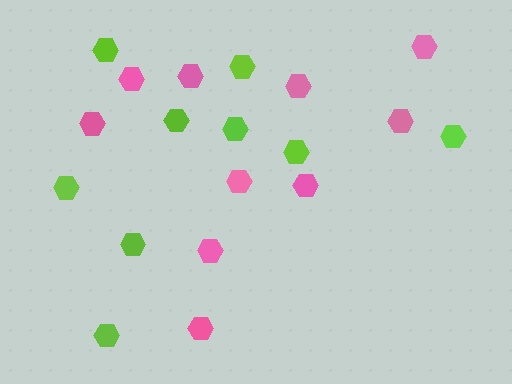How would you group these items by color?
There are 2 groups: one group of lime hexagons (9) and one group of pink hexagons (10).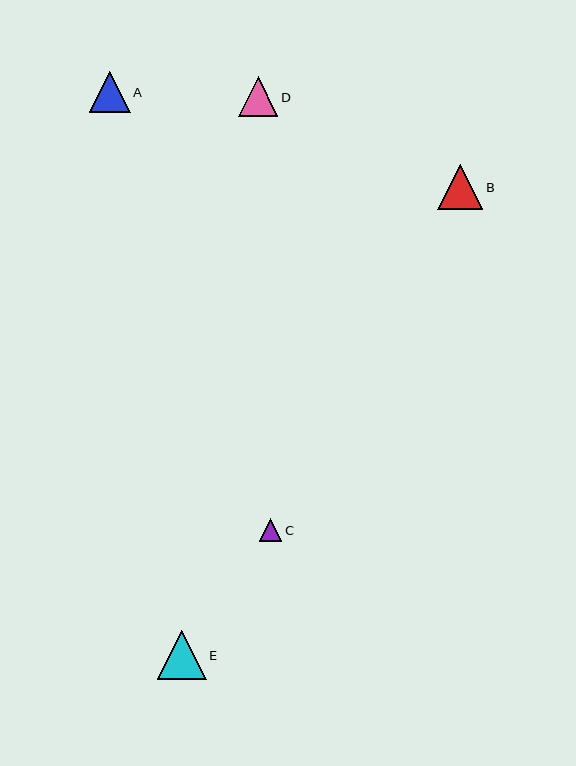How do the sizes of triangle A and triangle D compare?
Triangle A and triangle D are approximately the same size.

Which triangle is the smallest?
Triangle C is the smallest with a size of approximately 23 pixels.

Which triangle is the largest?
Triangle E is the largest with a size of approximately 49 pixels.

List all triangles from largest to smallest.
From largest to smallest: E, B, A, D, C.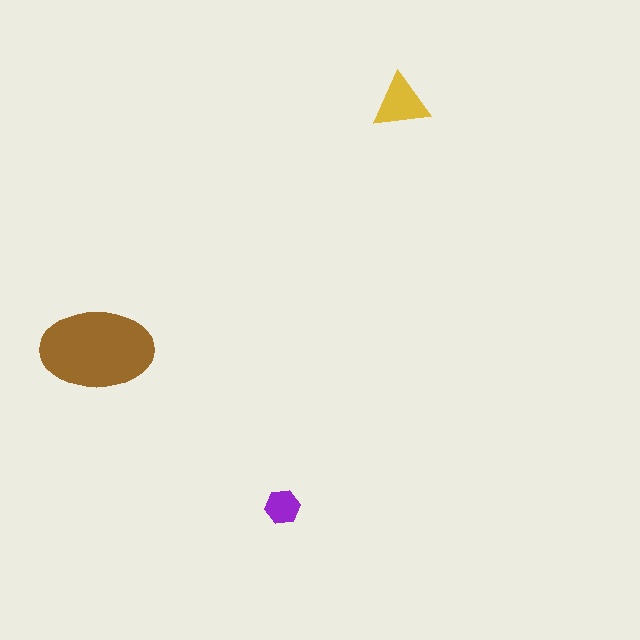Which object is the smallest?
The purple hexagon.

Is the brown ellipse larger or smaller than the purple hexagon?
Larger.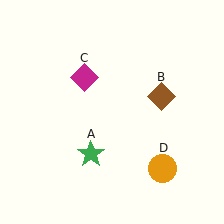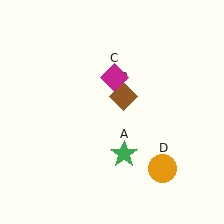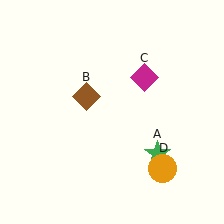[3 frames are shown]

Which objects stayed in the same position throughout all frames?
Orange circle (object D) remained stationary.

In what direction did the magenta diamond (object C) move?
The magenta diamond (object C) moved right.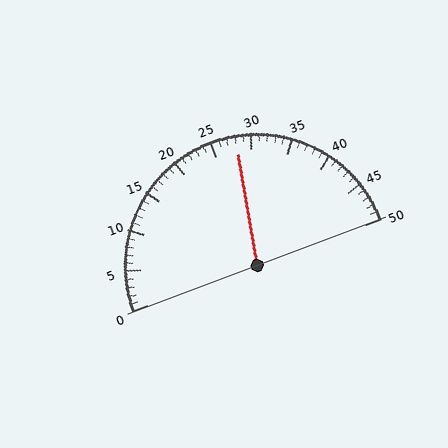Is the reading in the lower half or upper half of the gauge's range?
The reading is in the upper half of the range (0 to 50).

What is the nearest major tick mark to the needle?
The nearest major tick mark is 30.